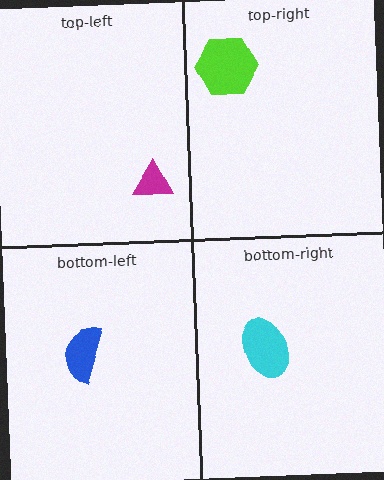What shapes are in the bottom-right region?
The cyan ellipse.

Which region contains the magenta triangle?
The top-left region.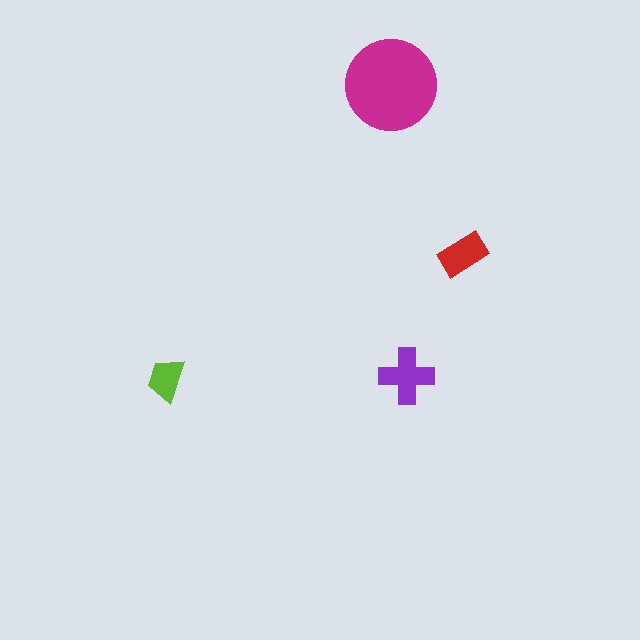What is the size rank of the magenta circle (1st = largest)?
1st.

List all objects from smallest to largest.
The lime trapezoid, the red rectangle, the purple cross, the magenta circle.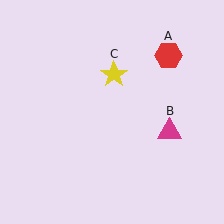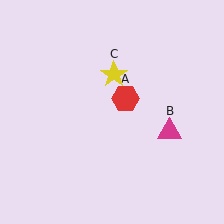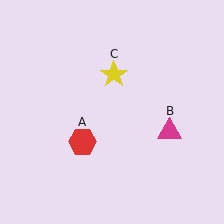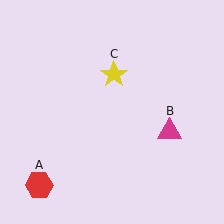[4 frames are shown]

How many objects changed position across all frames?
1 object changed position: red hexagon (object A).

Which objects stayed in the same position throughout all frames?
Magenta triangle (object B) and yellow star (object C) remained stationary.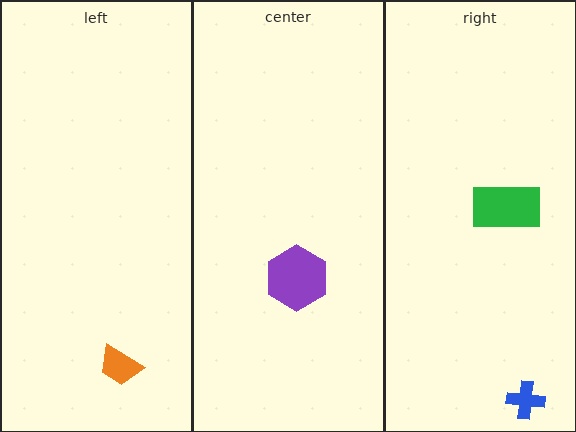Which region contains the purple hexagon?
The center region.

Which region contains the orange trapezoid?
The left region.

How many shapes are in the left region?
1.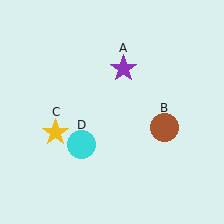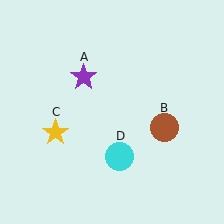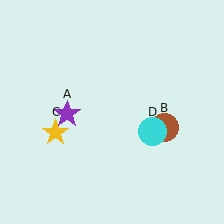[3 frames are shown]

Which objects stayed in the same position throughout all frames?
Brown circle (object B) and yellow star (object C) remained stationary.